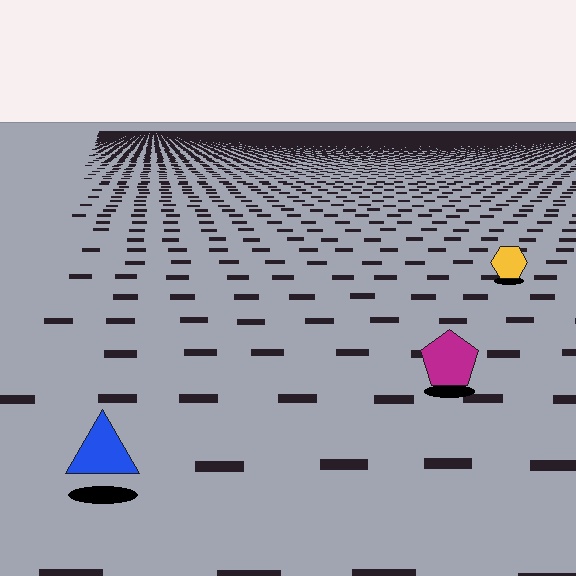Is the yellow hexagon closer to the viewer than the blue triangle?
No. The blue triangle is closer — you can tell from the texture gradient: the ground texture is coarser near it.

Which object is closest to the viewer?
The blue triangle is closest. The texture marks near it are larger and more spread out.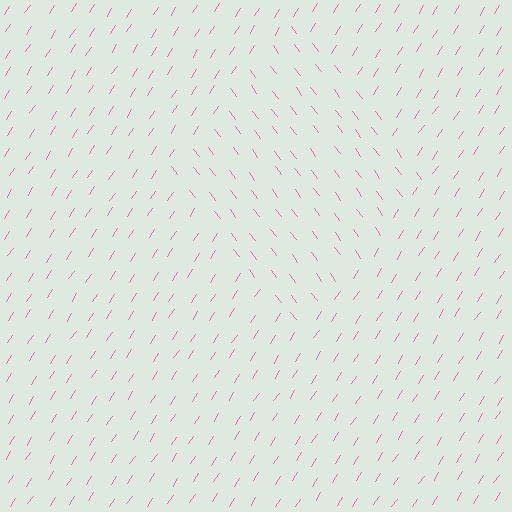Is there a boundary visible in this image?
Yes, there is a texture boundary formed by a change in line orientation.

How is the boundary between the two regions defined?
The boundary is defined purely by a change in line orientation (approximately 70 degrees difference). All lines are the same color and thickness.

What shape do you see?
I see a diamond.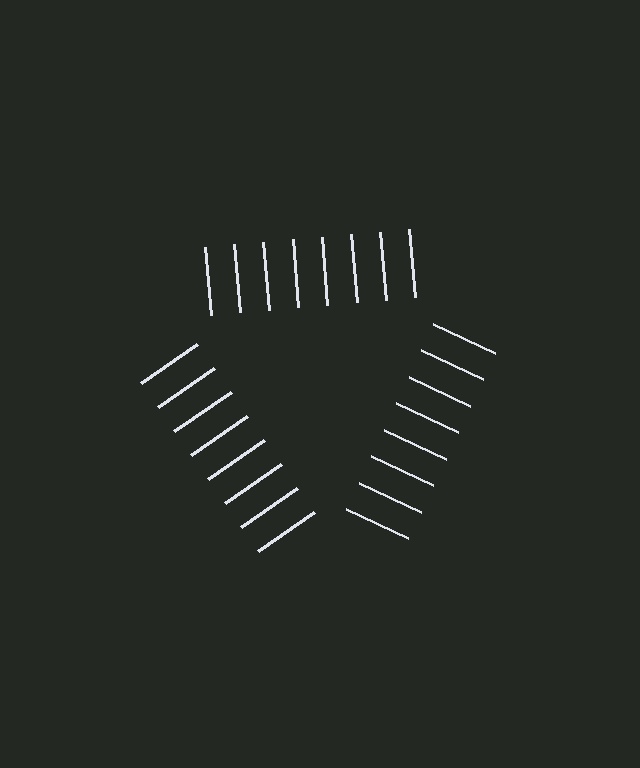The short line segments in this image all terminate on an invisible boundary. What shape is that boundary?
An illusory triangle — the line segments terminate on its edges but no continuous stroke is drawn.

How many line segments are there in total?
24 — 8 along each of the 3 edges.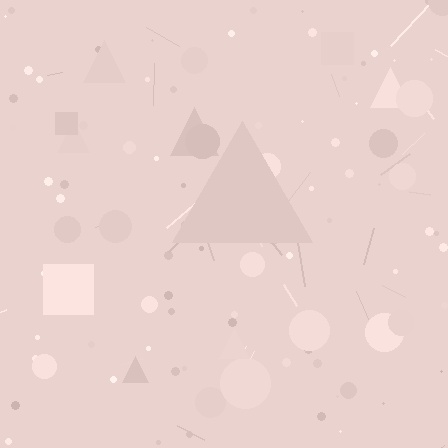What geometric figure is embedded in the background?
A triangle is embedded in the background.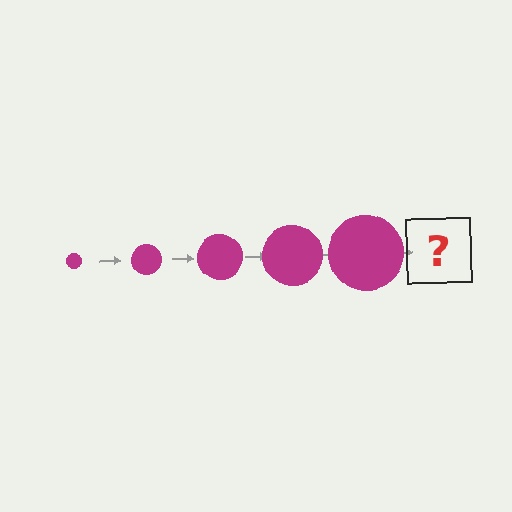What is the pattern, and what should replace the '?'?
The pattern is that the circle gets progressively larger each step. The '?' should be a magenta circle, larger than the previous one.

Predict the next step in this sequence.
The next step is a magenta circle, larger than the previous one.